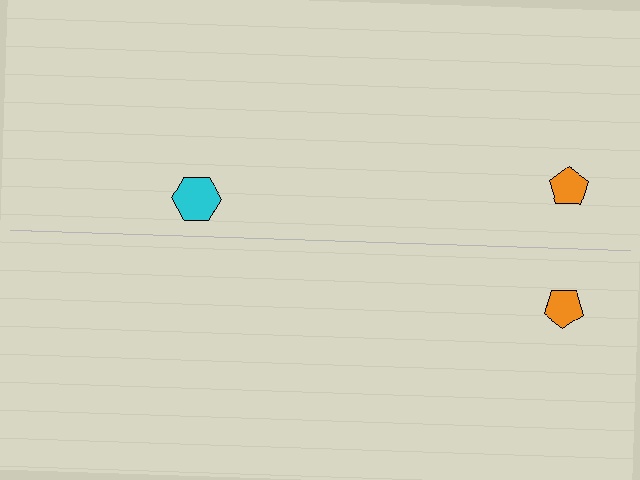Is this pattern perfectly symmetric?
No, the pattern is not perfectly symmetric. A cyan hexagon is missing from the bottom side.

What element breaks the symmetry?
A cyan hexagon is missing from the bottom side.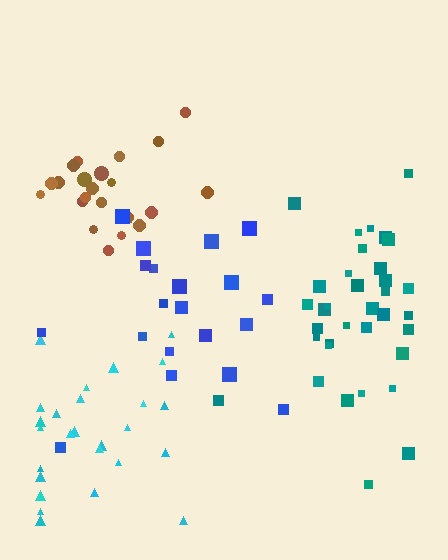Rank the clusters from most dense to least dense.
brown, cyan, teal, blue.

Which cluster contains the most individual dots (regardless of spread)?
Teal (35).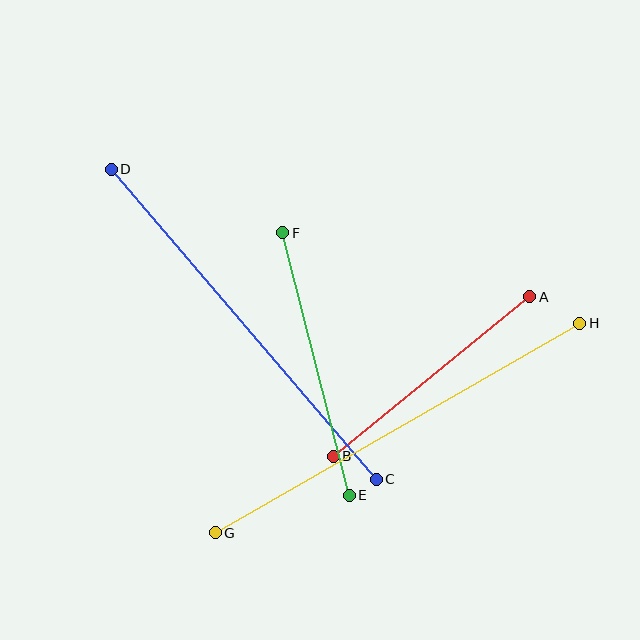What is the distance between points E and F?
The distance is approximately 271 pixels.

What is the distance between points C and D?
The distance is approximately 408 pixels.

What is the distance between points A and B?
The distance is approximately 253 pixels.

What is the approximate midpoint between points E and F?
The midpoint is at approximately (316, 364) pixels.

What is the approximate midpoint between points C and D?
The midpoint is at approximately (244, 324) pixels.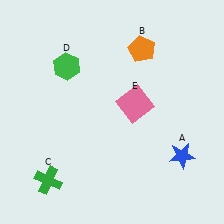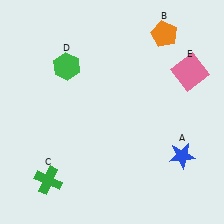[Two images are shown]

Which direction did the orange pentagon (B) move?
The orange pentagon (B) moved right.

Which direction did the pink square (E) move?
The pink square (E) moved right.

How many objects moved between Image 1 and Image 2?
2 objects moved between the two images.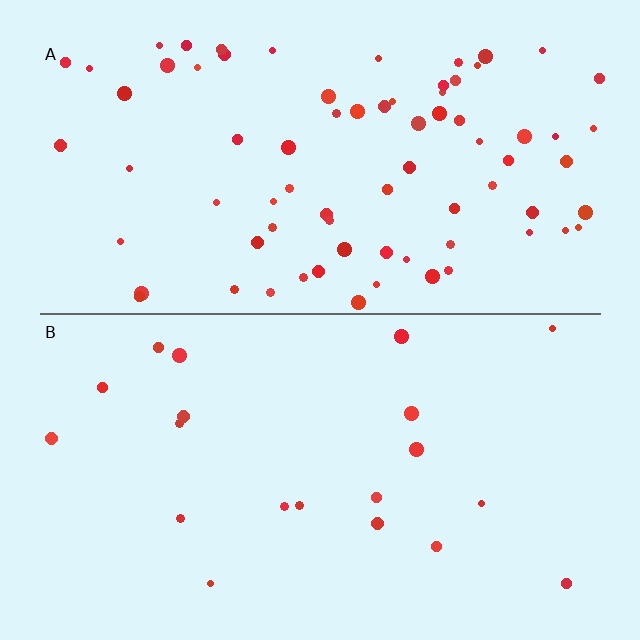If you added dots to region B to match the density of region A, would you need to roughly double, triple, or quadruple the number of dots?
Approximately quadruple.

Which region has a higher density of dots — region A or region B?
A (the top).